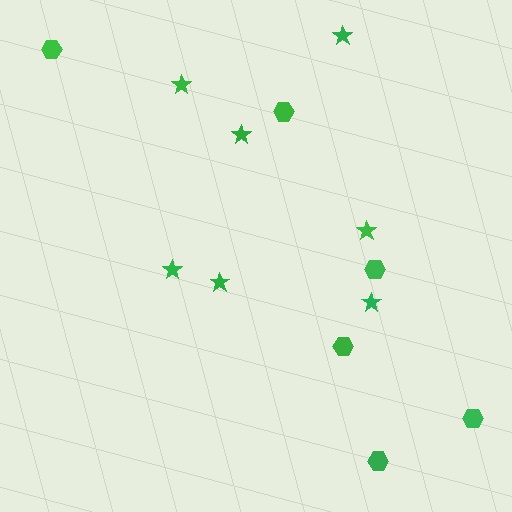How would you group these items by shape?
There are 2 groups: one group of hexagons (6) and one group of stars (7).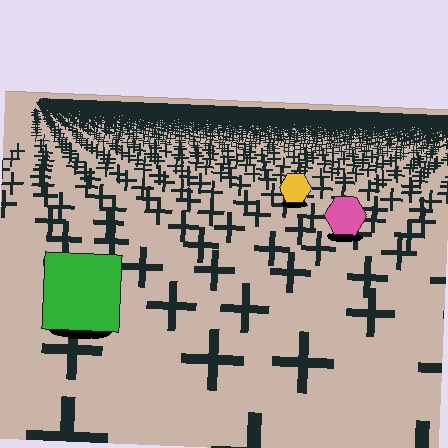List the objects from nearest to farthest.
From nearest to farthest: the green square, the pink hexagon, the yellow hexagon.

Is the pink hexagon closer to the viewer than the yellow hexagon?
Yes. The pink hexagon is closer — you can tell from the texture gradient: the ground texture is coarser near it.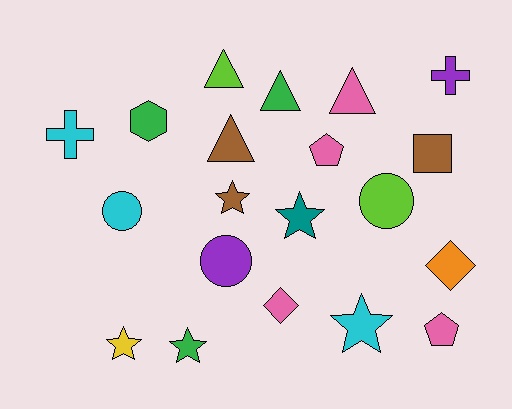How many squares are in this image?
There is 1 square.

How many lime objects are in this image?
There are 2 lime objects.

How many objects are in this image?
There are 20 objects.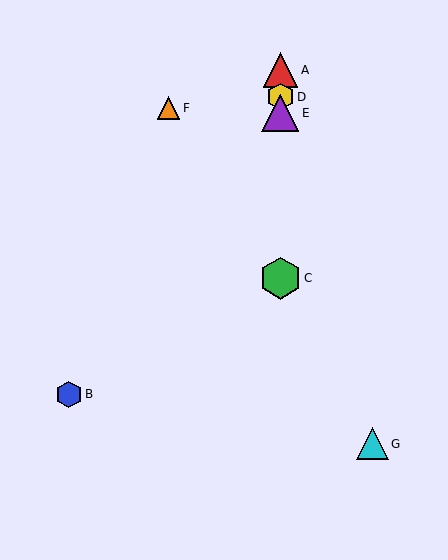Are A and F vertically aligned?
No, A is at x≈280 and F is at x≈169.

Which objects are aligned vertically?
Objects A, C, D, E are aligned vertically.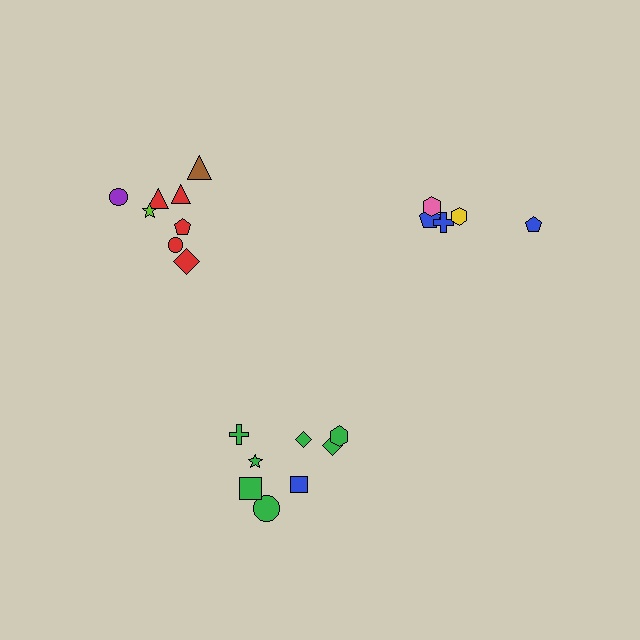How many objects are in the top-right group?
There are 5 objects.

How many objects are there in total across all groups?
There are 21 objects.